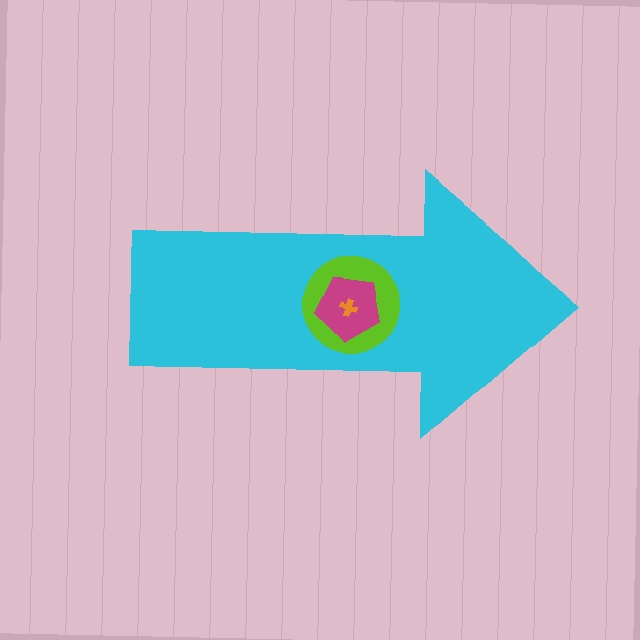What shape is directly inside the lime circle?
The magenta pentagon.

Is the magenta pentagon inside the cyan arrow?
Yes.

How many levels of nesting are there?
4.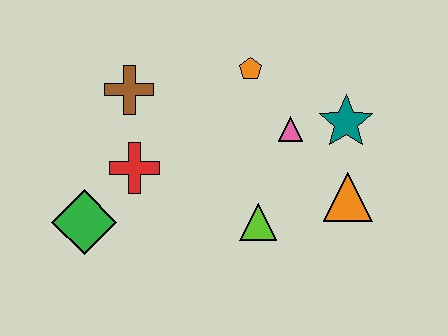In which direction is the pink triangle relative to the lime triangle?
The pink triangle is above the lime triangle.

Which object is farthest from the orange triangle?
The green diamond is farthest from the orange triangle.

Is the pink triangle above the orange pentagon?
No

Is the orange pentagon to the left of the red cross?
No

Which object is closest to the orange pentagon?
The pink triangle is closest to the orange pentagon.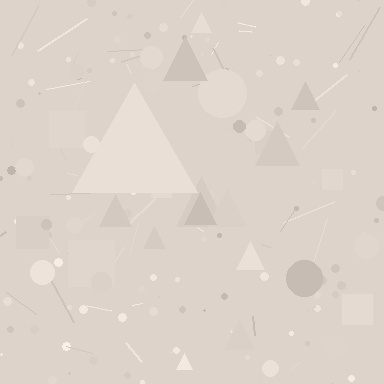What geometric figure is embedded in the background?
A triangle is embedded in the background.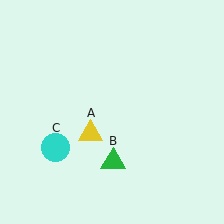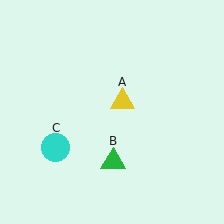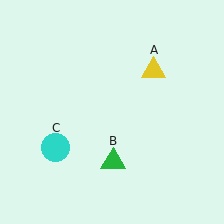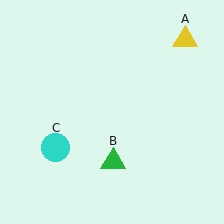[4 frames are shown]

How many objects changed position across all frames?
1 object changed position: yellow triangle (object A).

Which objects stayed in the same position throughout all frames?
Green triangle (object B) and cyan circle (object C) remained stationary.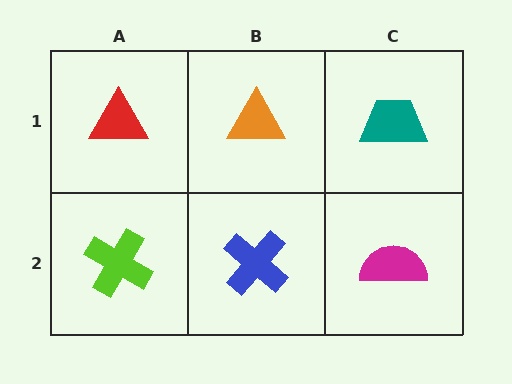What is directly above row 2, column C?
A teal trapezoid.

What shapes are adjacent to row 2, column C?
A teal trapezoid (row 1, column C), a blue cross (row 2, column B).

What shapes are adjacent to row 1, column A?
A lime cross (row 2, column A), an orange triangle (row 1, column B).